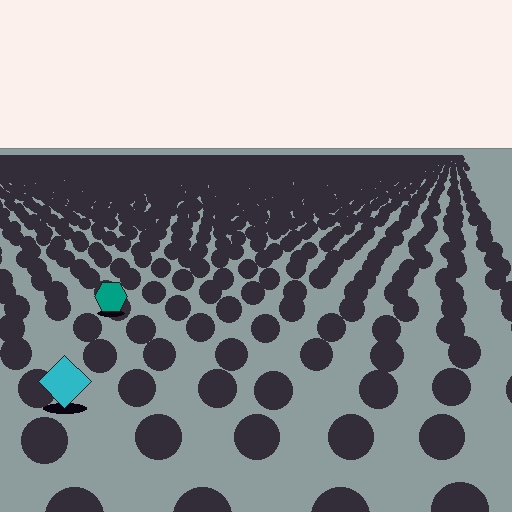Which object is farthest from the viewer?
The teal hexagon is farthest from the viewer. It appears smaller and the ground texture around it is denser.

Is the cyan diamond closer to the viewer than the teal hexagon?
Yes. The cyan diamond is closer — you can tell from the texture gradient: the ground texture is coarser near it.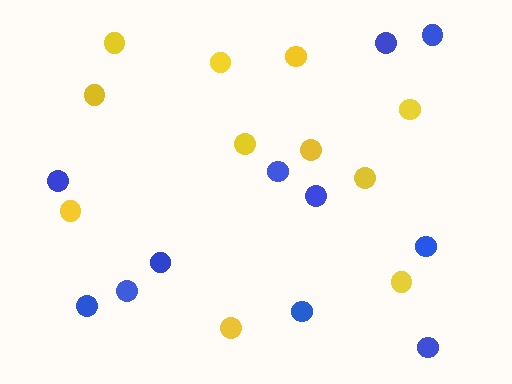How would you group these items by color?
There are 2 groups: one group of yellow circles (11) and one group of blue circles (11).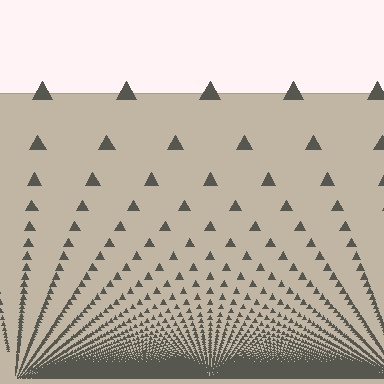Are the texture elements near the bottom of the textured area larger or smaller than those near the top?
Smaller. The gradient is inverted — elements near the bottom are smaller and denser.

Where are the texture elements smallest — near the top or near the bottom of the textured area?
Near the bottom.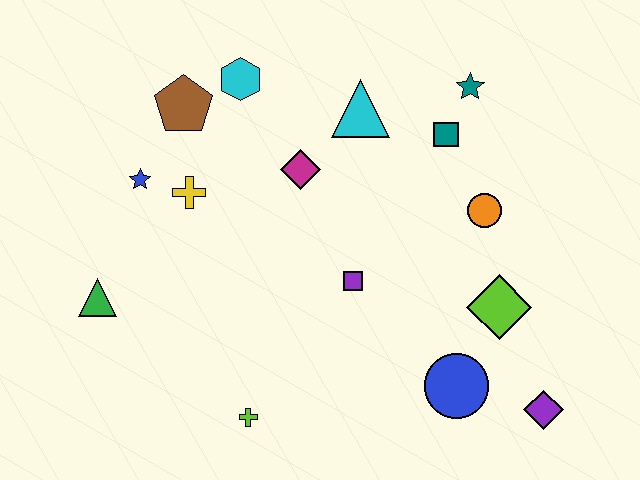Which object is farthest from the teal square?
The green triangle is farthest from the teal square.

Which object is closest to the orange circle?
The teal square is closest to the orange circle.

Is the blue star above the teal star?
No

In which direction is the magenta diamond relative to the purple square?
The magenta diamond is above the purple square.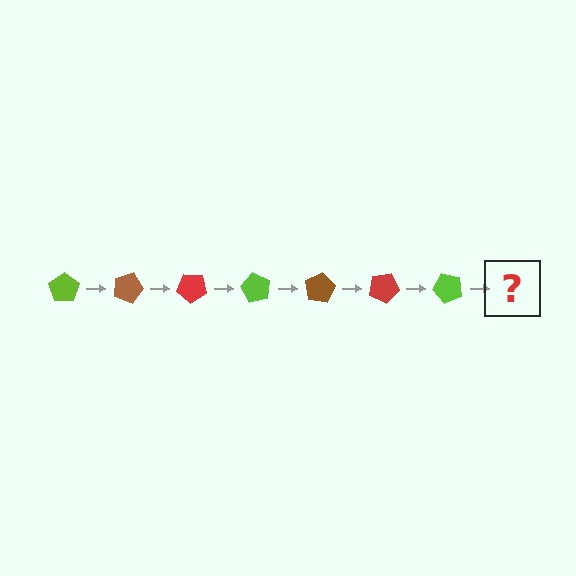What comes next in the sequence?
The next element should be a brown pentagon, rotated 140 degrees from the start.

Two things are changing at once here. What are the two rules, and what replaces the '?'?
The two rules are that it rotates 20 degrees each step and the color cycles through lime, brown, and red. The '?' should be a brown pentagon, rotated 140 degrees from the start.